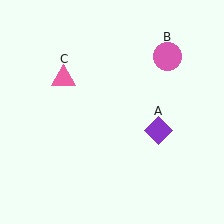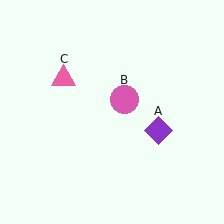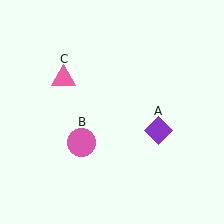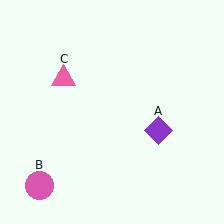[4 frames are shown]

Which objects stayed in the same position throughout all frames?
Purple diamond (object A) and pink triangle (object C) remained stationary.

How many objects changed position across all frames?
1 object changed position: pink circle (object B).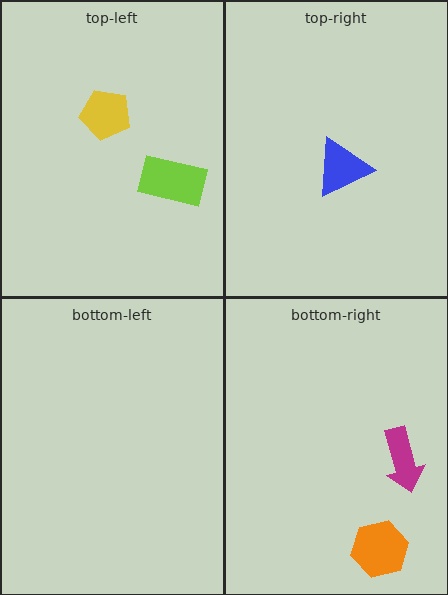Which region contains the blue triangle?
The top-right region.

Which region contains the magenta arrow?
The bottom-right region.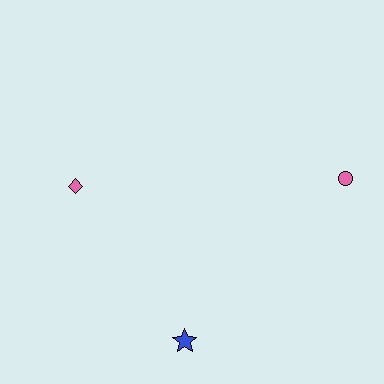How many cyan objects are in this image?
There are no cyan objects.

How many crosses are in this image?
There are no crosses.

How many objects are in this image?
There are 3 objects.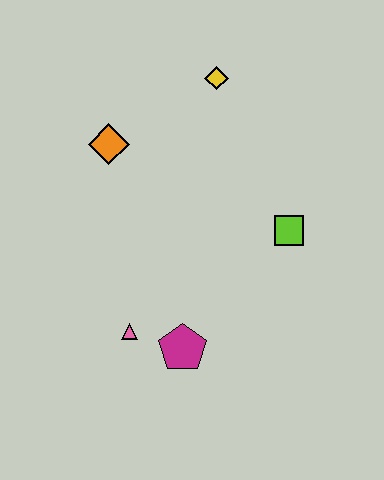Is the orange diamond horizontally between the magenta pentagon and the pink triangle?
No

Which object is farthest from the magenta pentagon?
The yellow diamond is farthest from the magenta pentagon.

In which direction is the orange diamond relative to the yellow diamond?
The orange diamond is to the left of the yellow diamond.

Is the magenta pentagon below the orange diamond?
Yes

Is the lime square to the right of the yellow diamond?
Yes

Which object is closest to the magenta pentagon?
The pink triangle is closest to the magenta pentagon.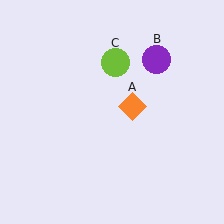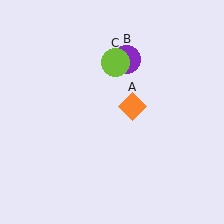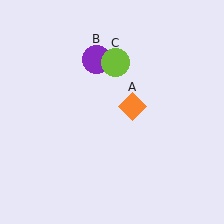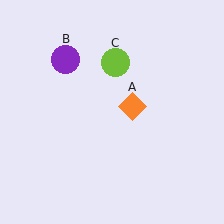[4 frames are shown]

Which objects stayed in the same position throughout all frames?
Orange diamond (object A) and lime circle (object C) remained stationary.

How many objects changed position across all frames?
1 object changed position: purple circle (object B).